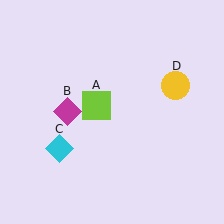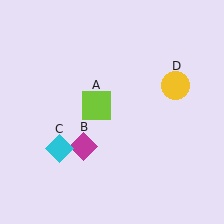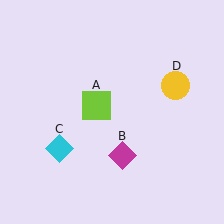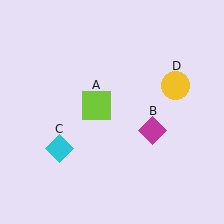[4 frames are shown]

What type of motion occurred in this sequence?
The magenta diamond (object B) rotated counterclockwise around the center of the scene.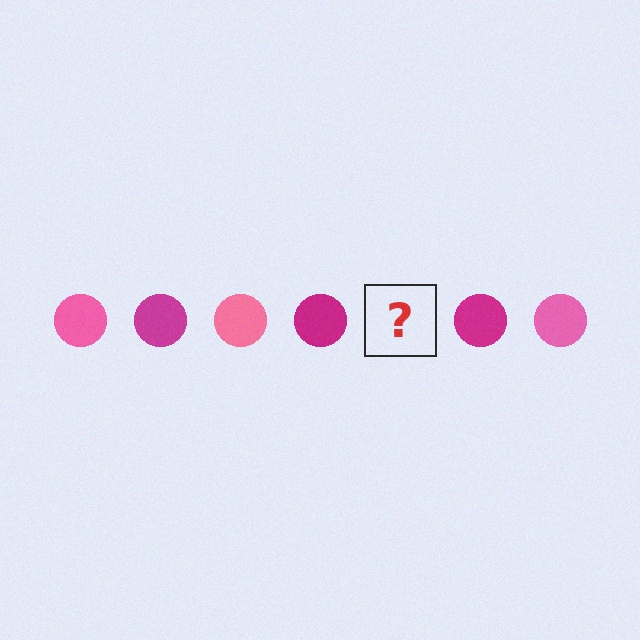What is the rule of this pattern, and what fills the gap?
The rule is that the pattern cycles through pink, magenta circles. The gap should be filled with a pink circle.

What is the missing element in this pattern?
The missing element is a pink circle.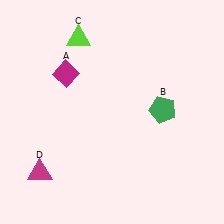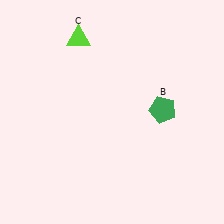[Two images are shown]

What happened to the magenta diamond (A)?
The magenta diamond (A) was removed in Image 2. It was in the top-left area of Image 1.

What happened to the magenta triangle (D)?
The magenta triangle (D) was removed in Image 2. It was in the bottom-left area of Image 1.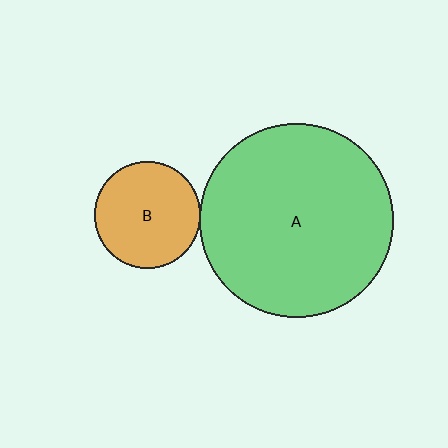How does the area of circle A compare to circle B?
Approximately 3.3 times.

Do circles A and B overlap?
Yes.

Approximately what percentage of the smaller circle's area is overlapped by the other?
Approximately 5%.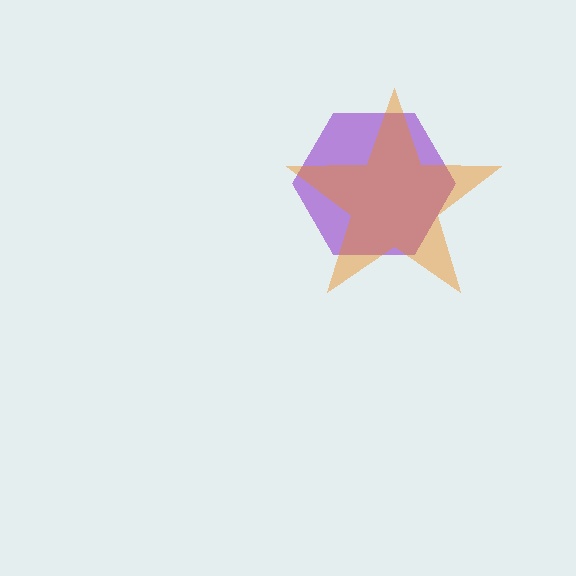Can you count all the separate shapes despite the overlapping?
Yes, there are 2 separate shapes.